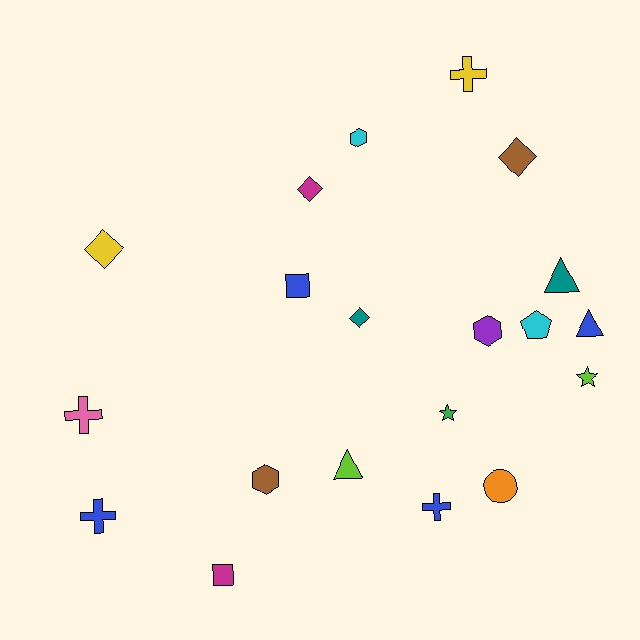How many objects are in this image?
There are 20 objects.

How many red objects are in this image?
There are no red objects.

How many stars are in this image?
There are 2 stars.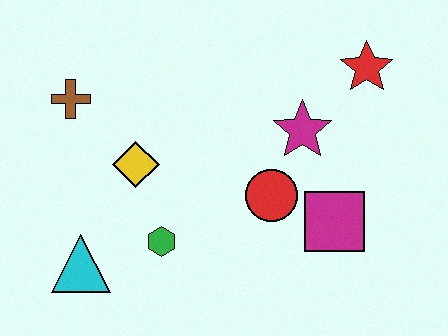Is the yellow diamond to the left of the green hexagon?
Yes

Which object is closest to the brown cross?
The yellow diamond is closest to the brown cross.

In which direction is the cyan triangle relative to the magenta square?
The cyan triangle is to the left of the magenta square.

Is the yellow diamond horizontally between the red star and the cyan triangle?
Yes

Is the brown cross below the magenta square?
No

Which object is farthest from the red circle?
The brown cross is farthest from the red circle.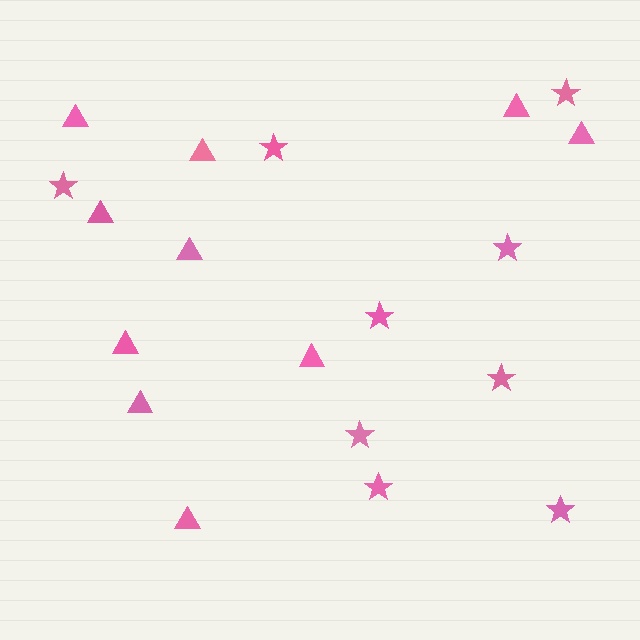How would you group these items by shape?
There are 2 groups: one group of stars (9) and one group of triangles (10).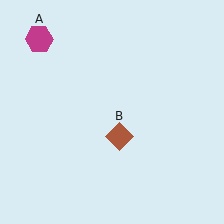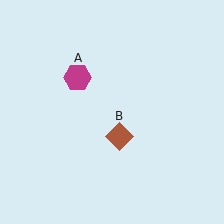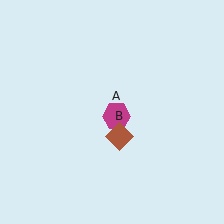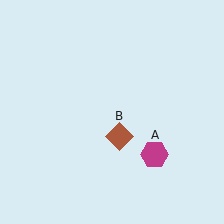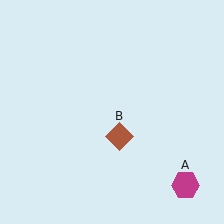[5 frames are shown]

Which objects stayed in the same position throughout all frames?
Brown diamond (object B) remained stationary.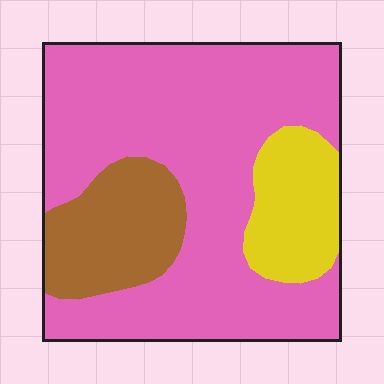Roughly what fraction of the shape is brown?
Brown covers 17% of the shape.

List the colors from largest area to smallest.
From largest to smallest: pink, brown, yellow.